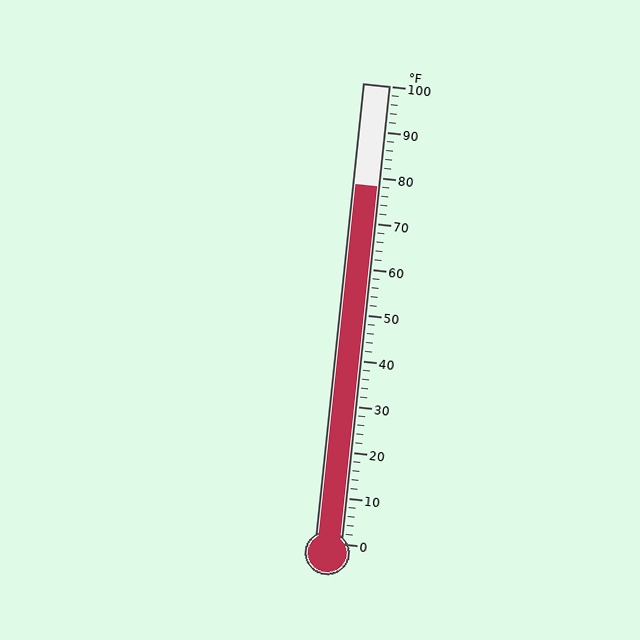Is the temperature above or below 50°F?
The temperature is above 50°F.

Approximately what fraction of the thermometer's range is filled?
The thermometer is filled to approximately 80% of its range.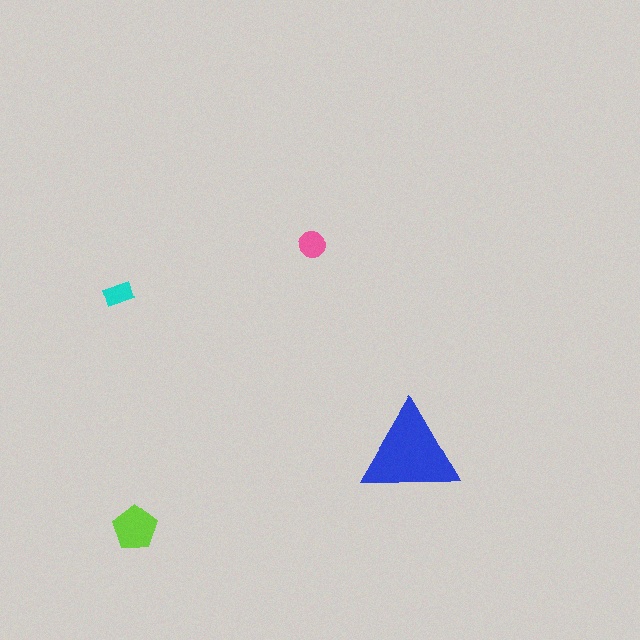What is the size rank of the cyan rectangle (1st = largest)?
4th.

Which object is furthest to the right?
The blue triangle is rightmost.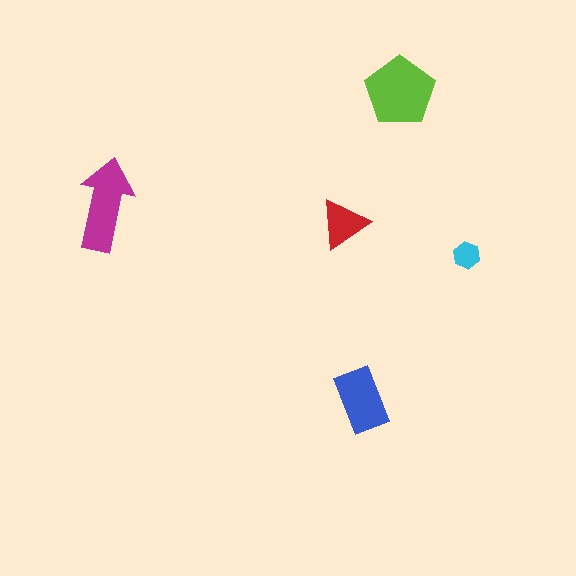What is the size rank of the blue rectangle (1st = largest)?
3rd.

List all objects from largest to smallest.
The lime pentagon, the magenta arrow, the blue rectangle, the red triangle, the cyan hexagon.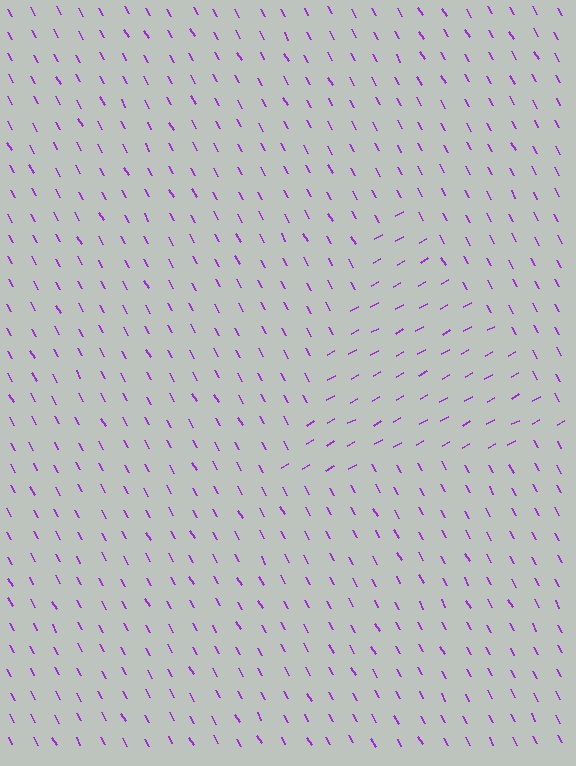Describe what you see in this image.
The image is filled with small purple line segments. A triangle region in the image has lines oriented differently from the surrounding lines, creating a visible texture boundary.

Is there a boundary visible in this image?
Yes, there is a texture boundary formed by a change in line orientation.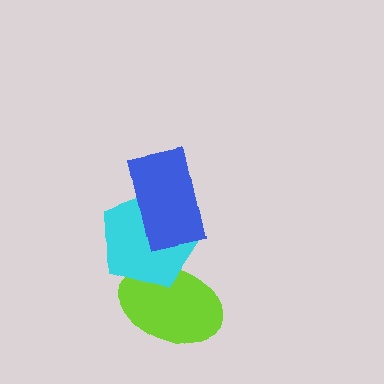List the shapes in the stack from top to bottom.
From top to bottom: the blue rectangle, the cyan pentagon, the lime ellipse.